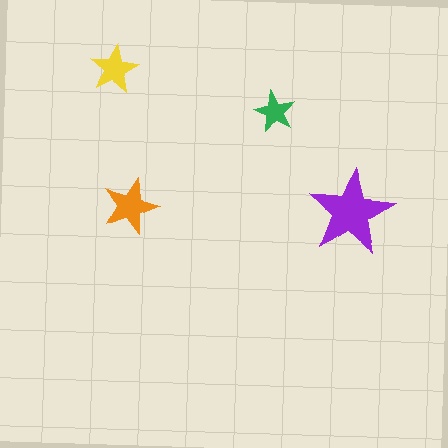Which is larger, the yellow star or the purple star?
The purple one.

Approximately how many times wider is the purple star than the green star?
About 2 times wider.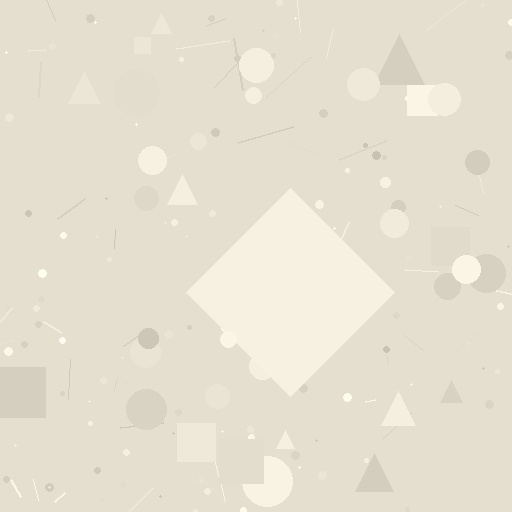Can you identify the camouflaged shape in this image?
The camouflaged shape is a diamond.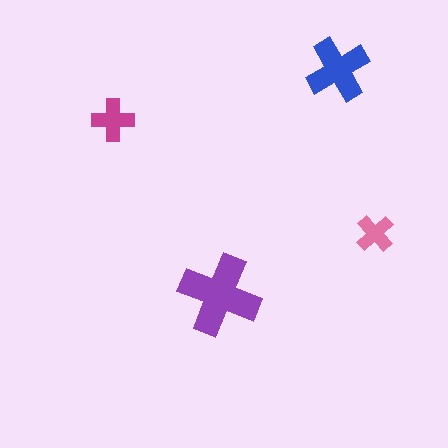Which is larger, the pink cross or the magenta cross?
The magenta one.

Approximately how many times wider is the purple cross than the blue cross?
About 1.5 times wider.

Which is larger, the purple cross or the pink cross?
The purple one.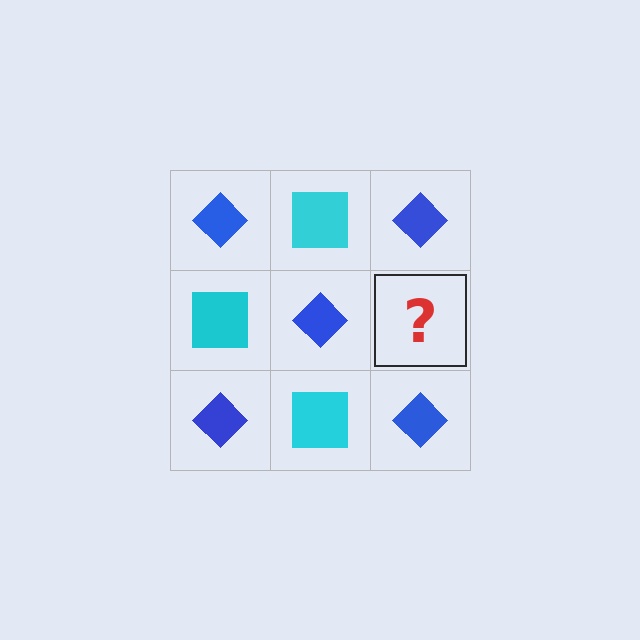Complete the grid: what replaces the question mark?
The question mark should be replaced with a cyan square.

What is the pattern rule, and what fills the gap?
The rule is that it alternates blue diamond and cyan square in a checkerboard pattern. The gap should be filled with a cyan square.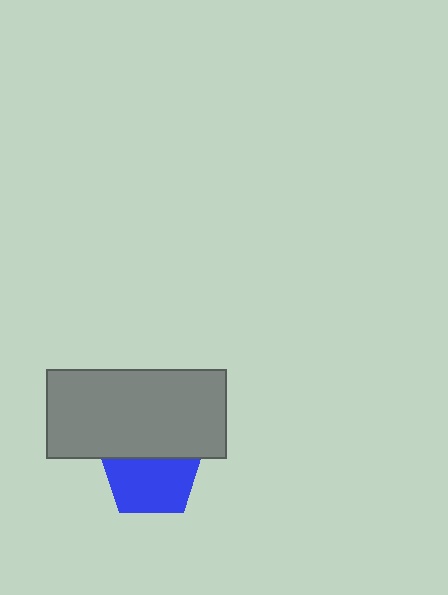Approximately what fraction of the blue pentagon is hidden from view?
Roughly 38% of the blue pentagon is hidden behind the gray rectangle.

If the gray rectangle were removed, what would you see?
You would see the complete blue pentagon.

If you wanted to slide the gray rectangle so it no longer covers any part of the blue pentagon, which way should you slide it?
Slide it up — that is the most direct way to separate the two shapes.